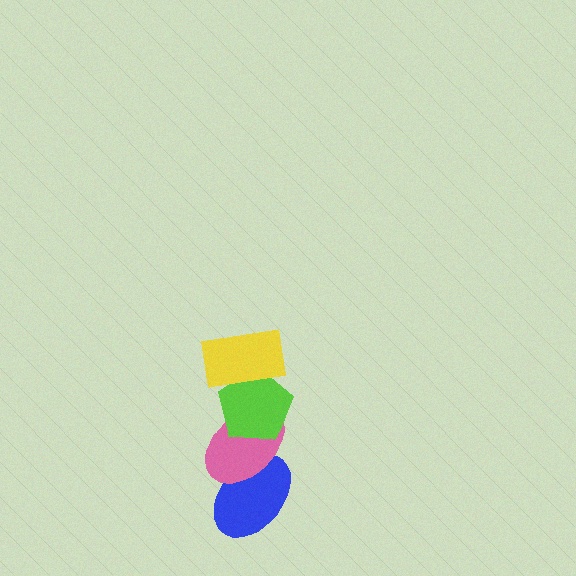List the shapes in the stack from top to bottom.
From top to bottom: the yellow rectangle, the lime pentagon, the pink ellipse, the blue ellipse.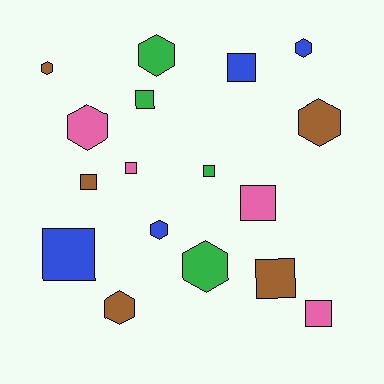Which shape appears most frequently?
Square, with 9 objects.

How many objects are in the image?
There are 17 objects.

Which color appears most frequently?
Brown, with 5 objects.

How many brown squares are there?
There are 2 brown squares.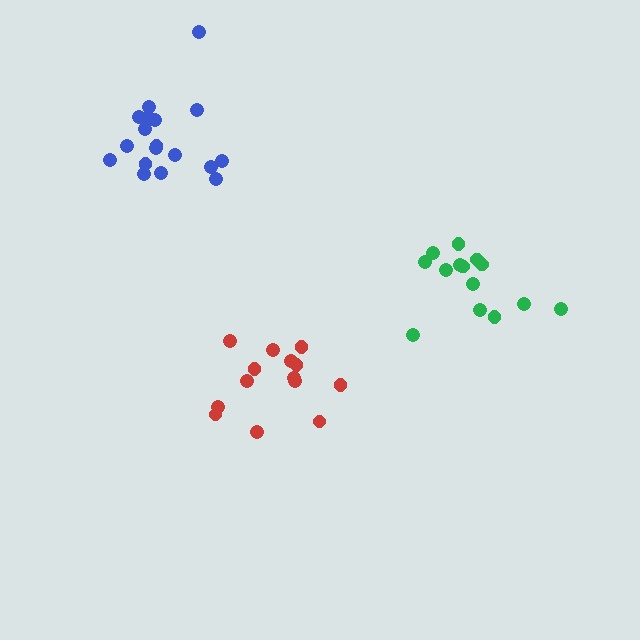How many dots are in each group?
Group 1: 14 dots, Group 2: 14 dots, Group 3: 18 dots (46 total).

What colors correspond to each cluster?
The clusters are colored: red, green, blue.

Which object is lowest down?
The red cluster is bottommost.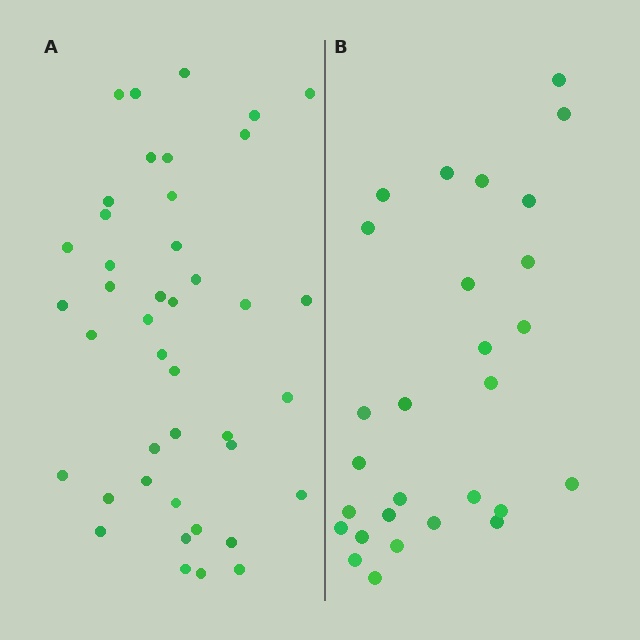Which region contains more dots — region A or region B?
Region A (the left region) has more dots.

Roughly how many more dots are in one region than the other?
Region A has approximately 15 more dots than region B.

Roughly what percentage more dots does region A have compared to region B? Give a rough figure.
About 50% more.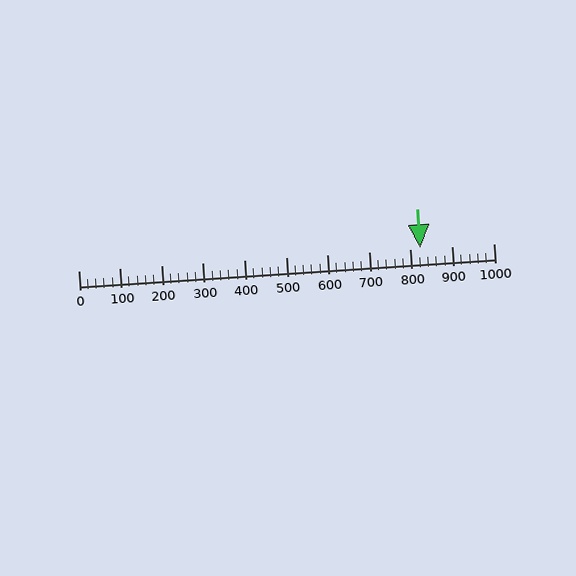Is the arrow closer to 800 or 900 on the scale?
The arrow is closer to 800.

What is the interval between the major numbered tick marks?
The major tick marks are spaced 100 units apart.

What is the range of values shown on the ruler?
The ruler shows values from 0 to 1000.